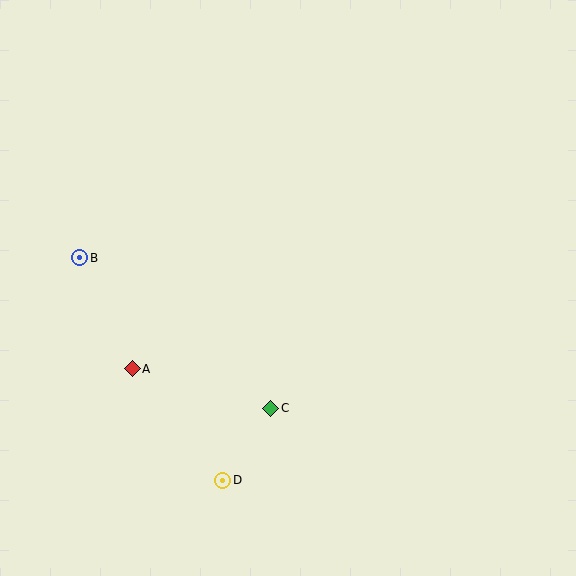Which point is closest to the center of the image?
Point C at (271, 408) is closest to the center.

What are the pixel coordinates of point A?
Point A is at (132, 369).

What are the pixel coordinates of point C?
Point C is at (271, 408).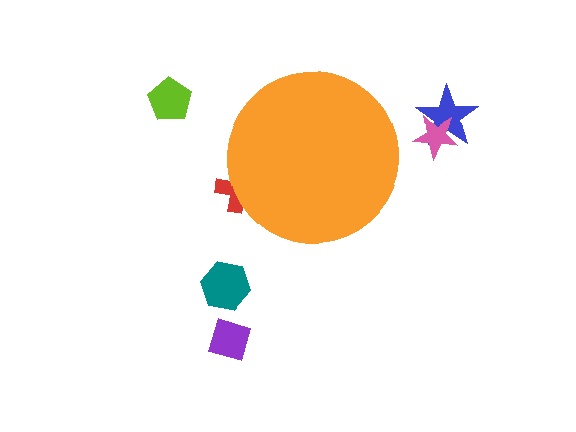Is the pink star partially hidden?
No, the pink star is fully visible.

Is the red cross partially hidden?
Yes, the red cross is partially hidden behind the orange circle.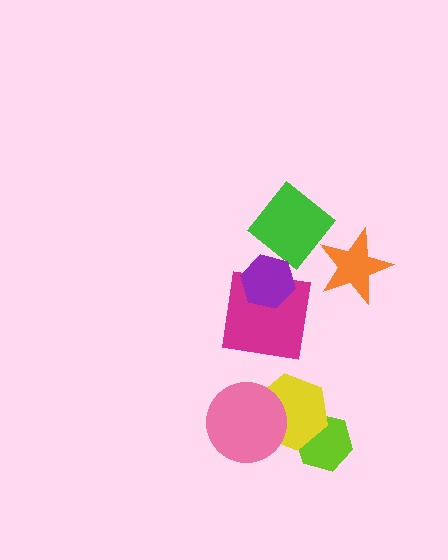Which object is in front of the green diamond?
The purple hexagon is in front of the green diamond.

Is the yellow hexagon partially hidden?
Yes, it is partially covered by another shape.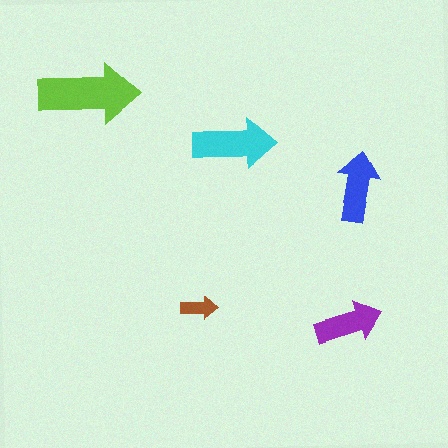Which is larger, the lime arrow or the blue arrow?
The lime one.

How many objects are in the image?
There are 5 objects in the image.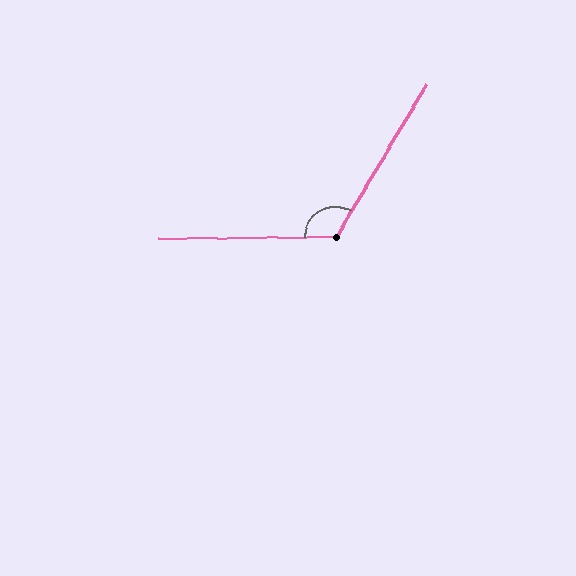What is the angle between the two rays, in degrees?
Approximately 121 degrees.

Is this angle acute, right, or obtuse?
It is obtuse.